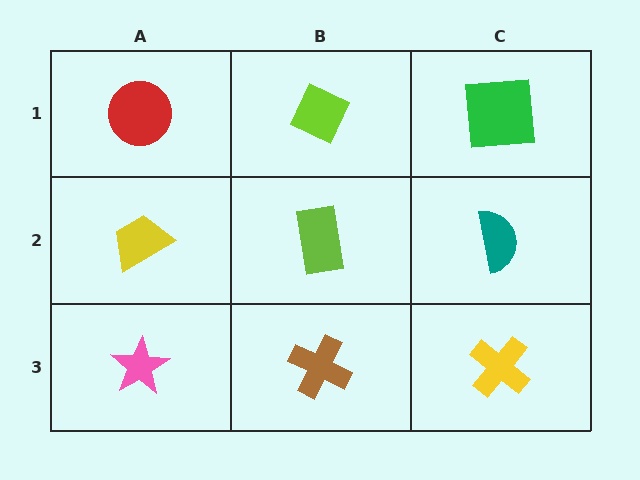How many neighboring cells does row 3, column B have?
3.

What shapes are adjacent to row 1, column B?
A lime rectangle (row 2, column B), a red circle (row 1, column A), a green square (row 1, column C).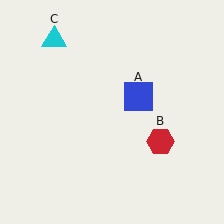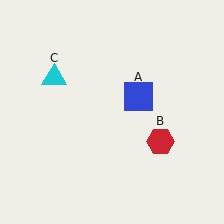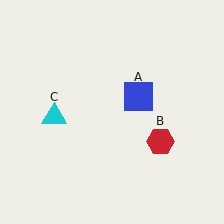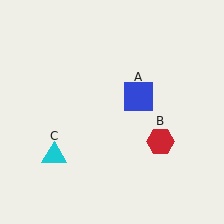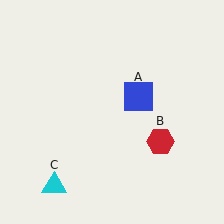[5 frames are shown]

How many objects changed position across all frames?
1 object changed position: cyan triangle (object C).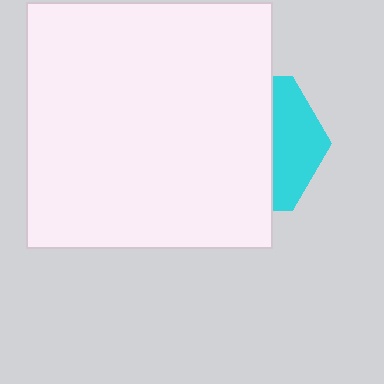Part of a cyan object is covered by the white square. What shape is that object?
It is a hexagon.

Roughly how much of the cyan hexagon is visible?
A small part of it is visible (roughly 33%).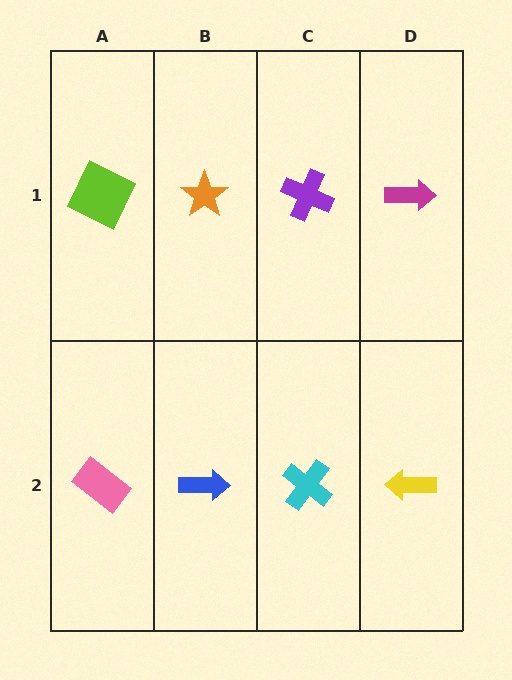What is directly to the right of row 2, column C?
A yellow arrow.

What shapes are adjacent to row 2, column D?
A magenta arrow (row 1, column D), a cyan cross (row 2, column C).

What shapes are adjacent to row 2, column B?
An orange star (row 1, column B), a pink rectangle (row 2, column A), a cyan cross (row 2, column C).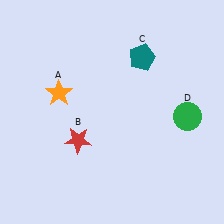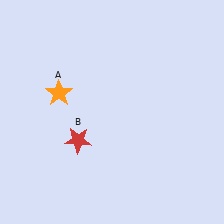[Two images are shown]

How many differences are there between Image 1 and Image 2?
There are 2 differences between the two images.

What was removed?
The green circle (D), the teal pentagon (C) were removed in Image 2.